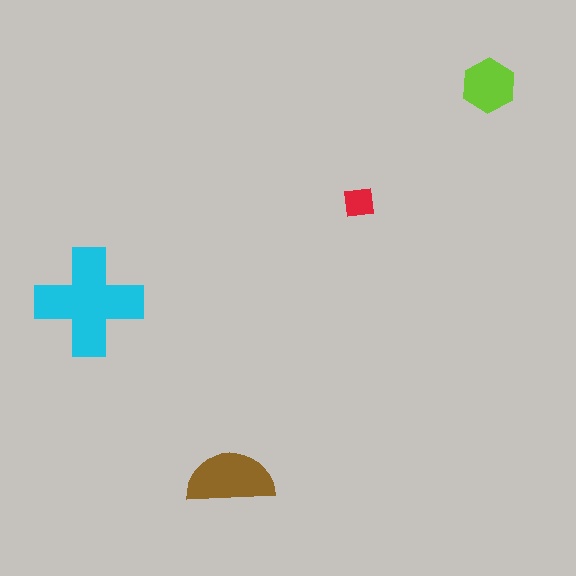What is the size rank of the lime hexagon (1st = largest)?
3rd.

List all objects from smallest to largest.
The red square, the lime hexagon, the brown semicircle, the cyan cross.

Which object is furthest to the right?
The lime hexagon is rightmost.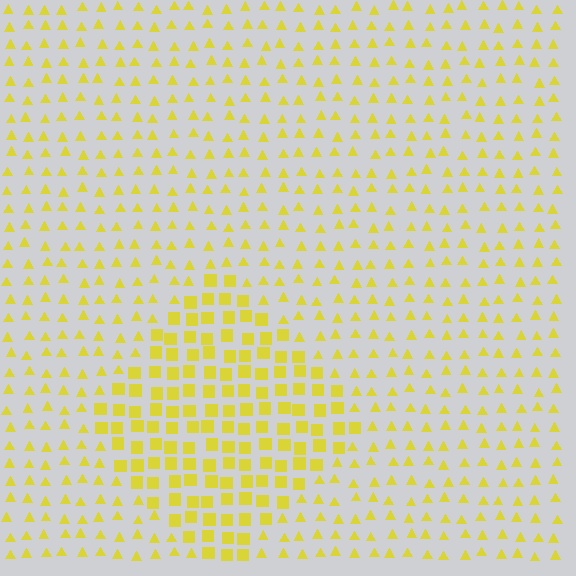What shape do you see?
I see a diamond.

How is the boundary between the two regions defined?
The boundary is defined by a change in element shape: squares inside vs. triangles outside. All elements share the same color and spacing.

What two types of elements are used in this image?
The image uses squares inside the diamond region and triangles outside it.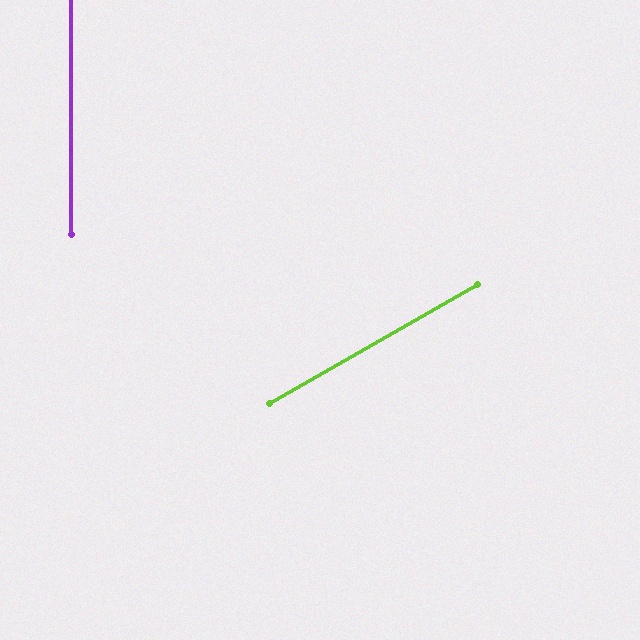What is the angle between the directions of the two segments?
Approximately 60 degrees.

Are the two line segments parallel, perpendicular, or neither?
Neither parallel nor perpendicular — they differ by about 60°.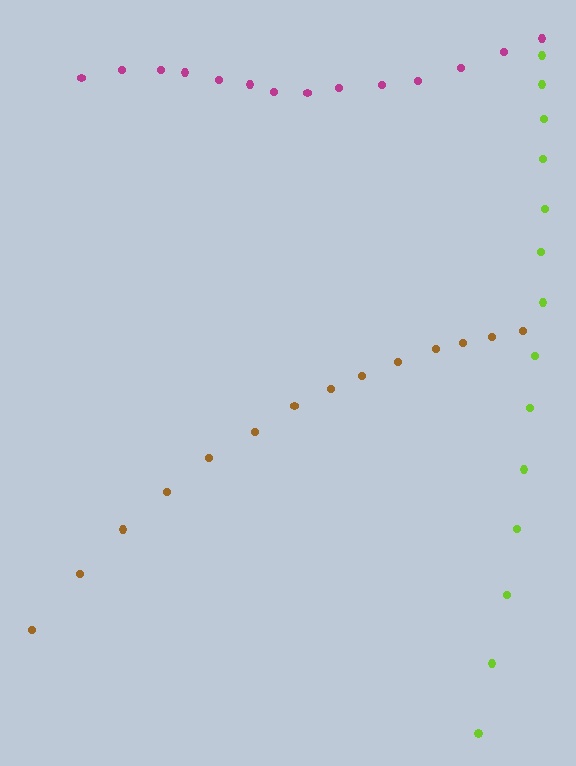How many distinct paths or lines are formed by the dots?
There are 3 distinct paths.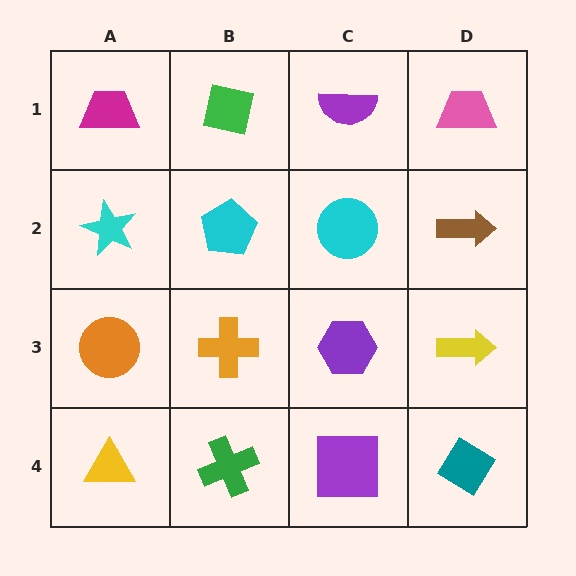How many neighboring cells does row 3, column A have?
3.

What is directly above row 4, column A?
An orange circle.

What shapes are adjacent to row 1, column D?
A brown arrow (row 2, column D), a purple semicircle (row 1, column C).